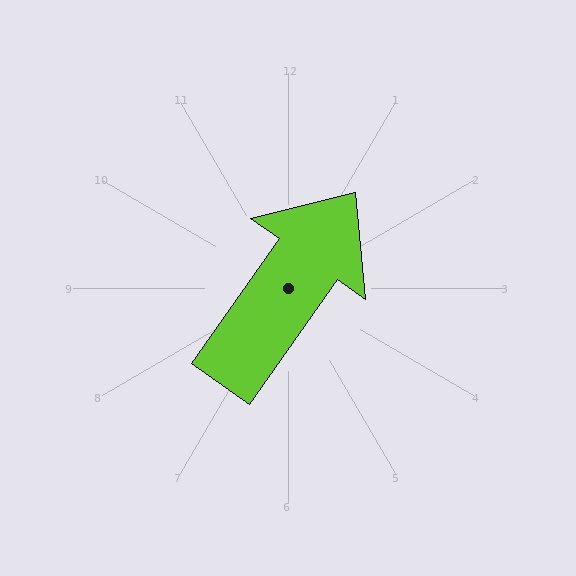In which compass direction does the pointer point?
Northeast.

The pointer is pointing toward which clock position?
Roughly 1 o'clock.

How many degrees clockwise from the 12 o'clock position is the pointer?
Approximately 35 degrees.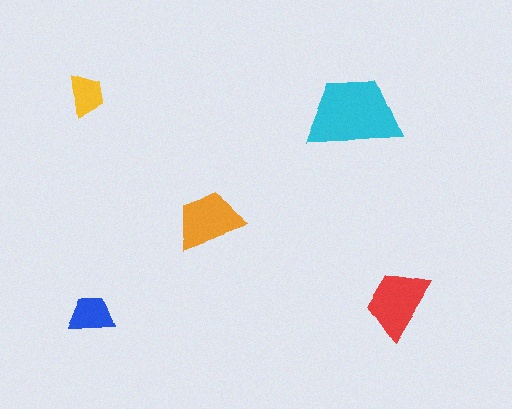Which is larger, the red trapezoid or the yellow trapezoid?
The red one.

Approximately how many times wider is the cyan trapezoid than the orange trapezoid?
About 1.5 times wider.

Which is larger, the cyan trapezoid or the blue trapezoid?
The cyan one.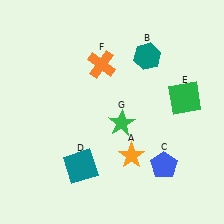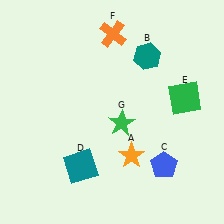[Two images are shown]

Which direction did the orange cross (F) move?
The orange cross (F) moved up.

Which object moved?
The orange cross (F) moved up.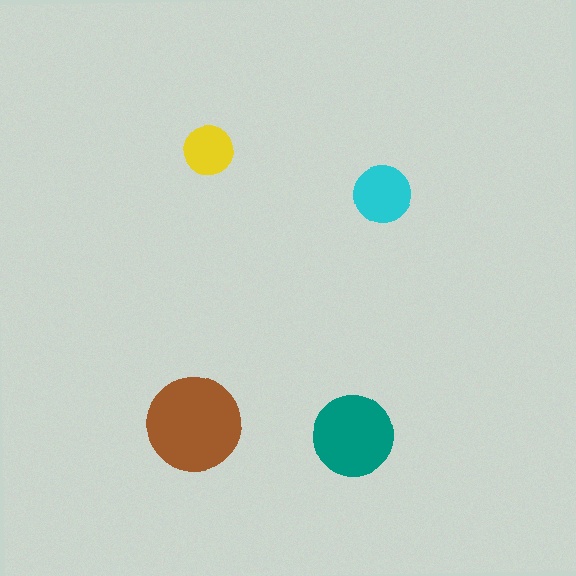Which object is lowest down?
The teal circle is bottommost.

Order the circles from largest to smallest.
the brown one, the teal one, the cyan one, the yellow one.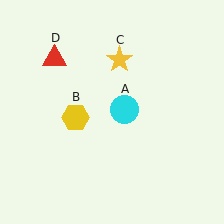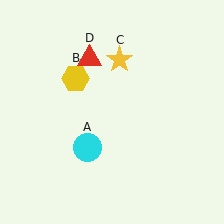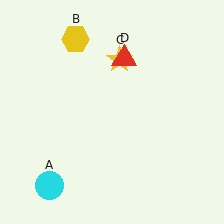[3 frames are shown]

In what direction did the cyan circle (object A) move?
The cyan circle (object A) moved down and to the left.